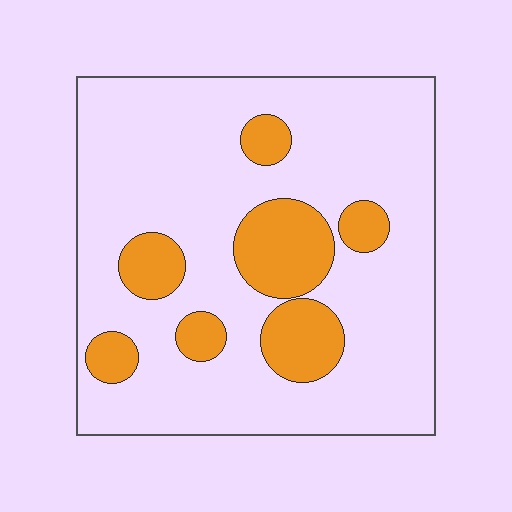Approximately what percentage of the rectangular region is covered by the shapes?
Approximately 20%.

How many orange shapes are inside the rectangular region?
7.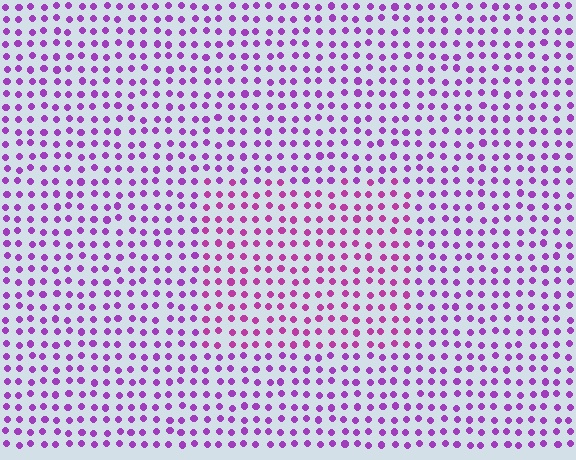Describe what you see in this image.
The image is filled with small purple elements in a uniform arrangement. A rectangle-shaped region is visible where the elements are tinted to a slightly different hue, forming a subtle color boundary.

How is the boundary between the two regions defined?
The boundary is defined purely by a slight shift in hue (about 25 degrees). Spacing, size, and orientation are identical on both sides.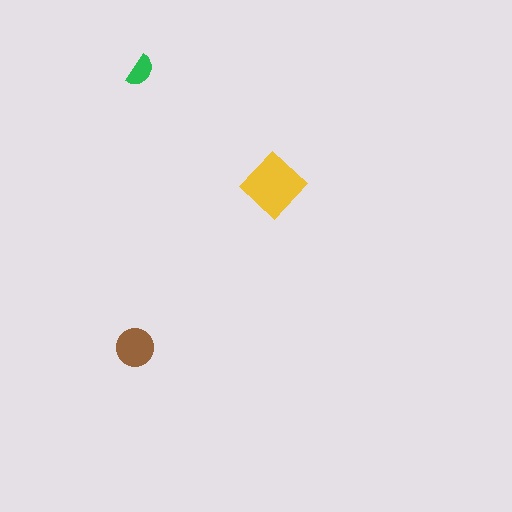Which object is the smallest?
The green semicircle.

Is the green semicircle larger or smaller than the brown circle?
Smaller.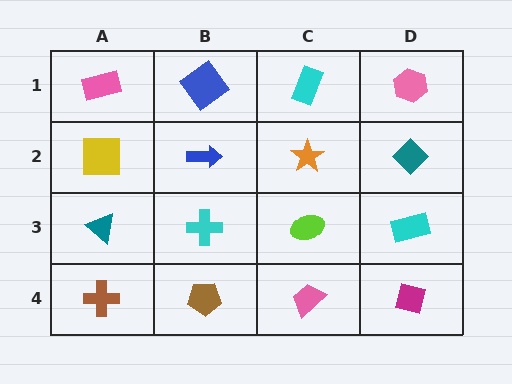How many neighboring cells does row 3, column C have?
4.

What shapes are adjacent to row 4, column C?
A lime ellipse (row 3, column C), a brown pentagon (row 4, column B), a magenta square (row 4, column D).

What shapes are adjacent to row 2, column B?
A blue diamond (row 1, column B), a cyan cross (row 3, column B), a yellow square (row 2, column A), an orange star (row 2, column C).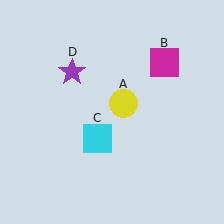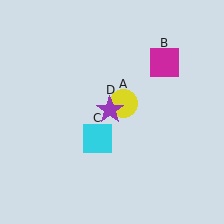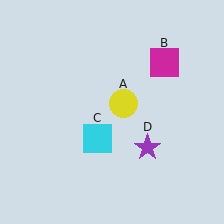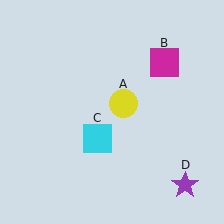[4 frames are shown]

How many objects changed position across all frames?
1 object changed position: purple star (object D).